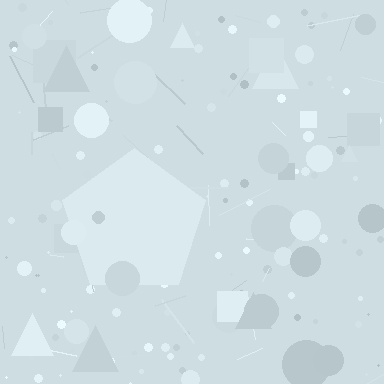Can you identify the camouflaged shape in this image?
The camouflaged shape is a pentagon.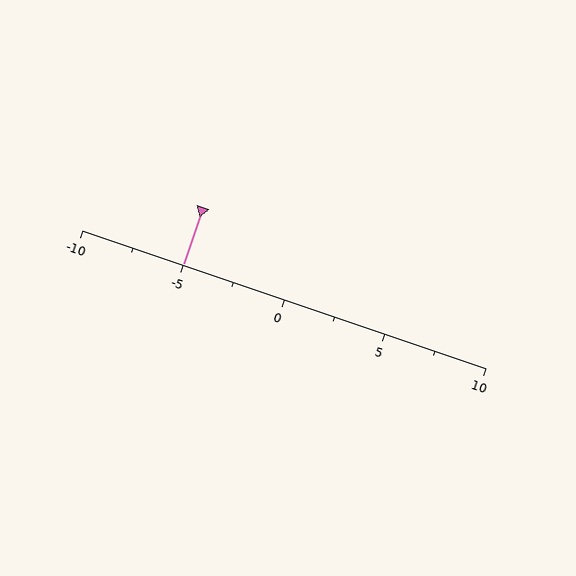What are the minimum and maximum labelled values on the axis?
The axis runs from -10 to 10.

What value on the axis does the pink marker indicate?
The marker indicates approximately -5.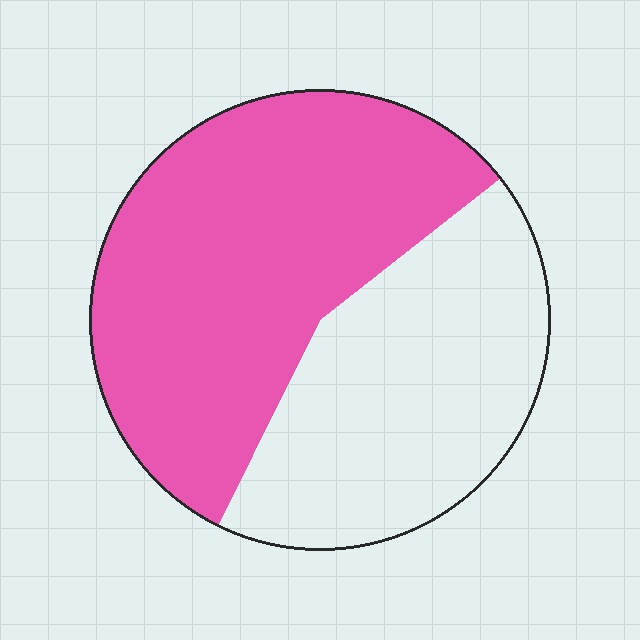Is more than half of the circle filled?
Yes.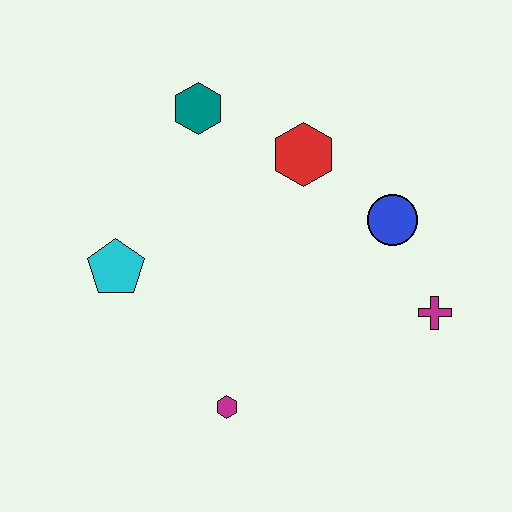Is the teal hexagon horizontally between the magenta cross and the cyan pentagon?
Yes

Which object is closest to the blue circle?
The magenta cross is closest to the blue circle.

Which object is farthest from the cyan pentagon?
The magenta cross is farthest from the cyan pentagon.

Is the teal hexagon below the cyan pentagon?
No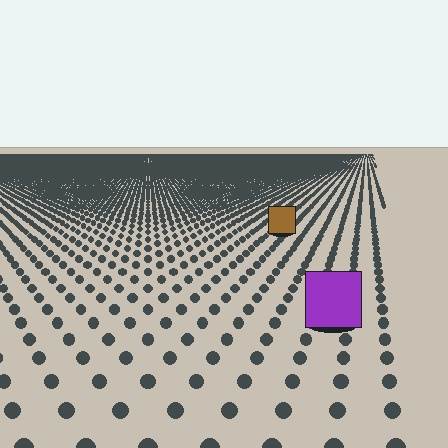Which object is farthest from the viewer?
The brown square is farthest from the viewer. It appears smaller and the ground texture around it is denser.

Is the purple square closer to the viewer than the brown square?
Yes. The purple square is closer — you can tell from the texture gradient: the ground texture is coarser near it.